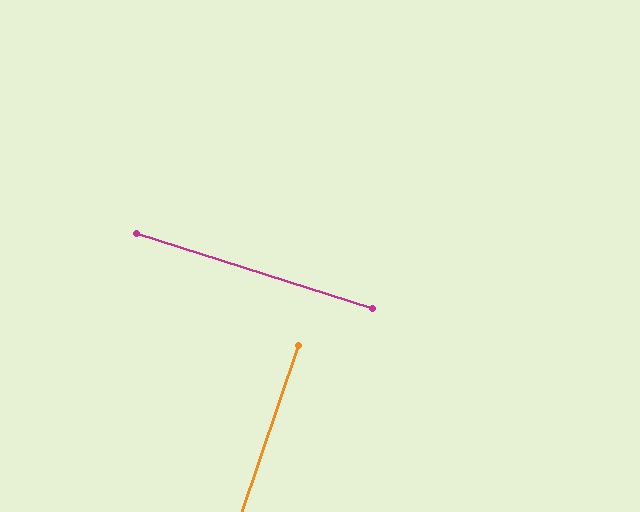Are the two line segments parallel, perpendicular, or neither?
Perpendicular — they meet at approximately 89°.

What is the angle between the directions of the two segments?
Approximately 89 degrees.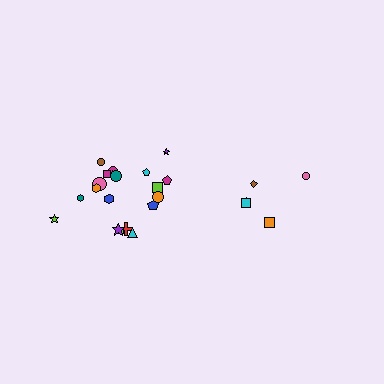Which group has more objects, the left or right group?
The left group.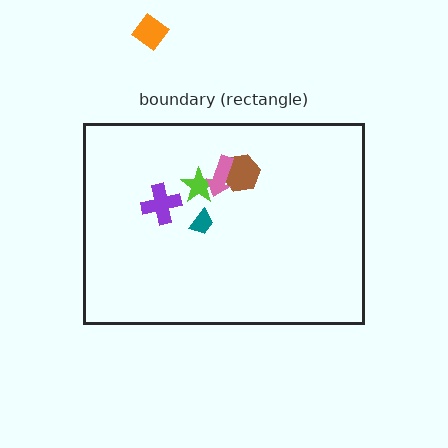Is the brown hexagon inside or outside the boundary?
Inside.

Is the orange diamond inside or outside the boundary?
Outside.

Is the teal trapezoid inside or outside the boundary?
Inside.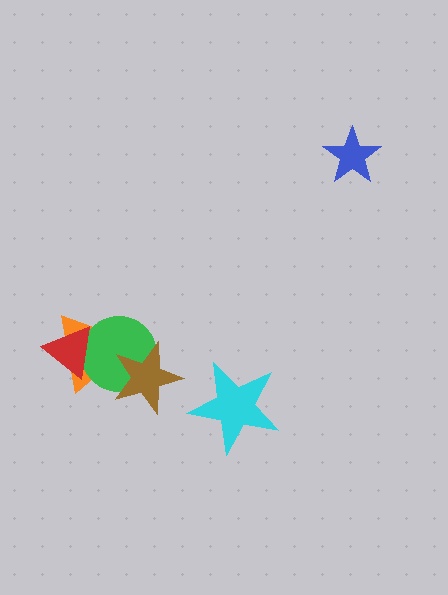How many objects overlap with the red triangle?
2 objects overlap with the red triangle.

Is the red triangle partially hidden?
No, no other shape covers it.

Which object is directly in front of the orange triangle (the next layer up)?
The green circle is directly in front of the orange triangle.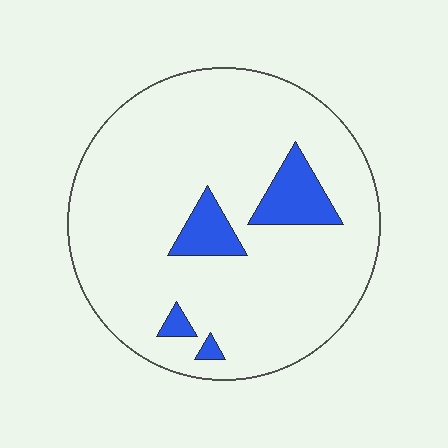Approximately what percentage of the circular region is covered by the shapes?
Approximately 10%.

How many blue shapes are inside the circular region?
4.